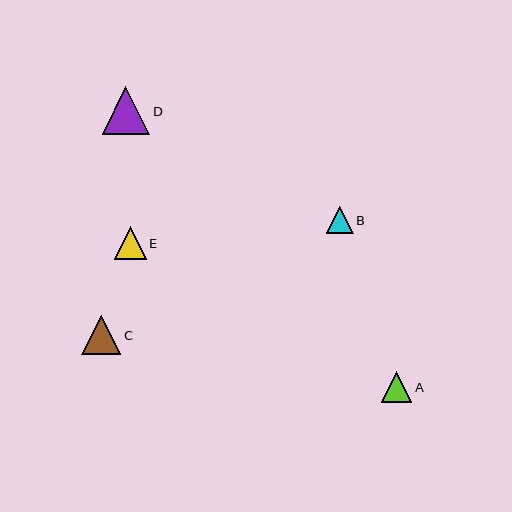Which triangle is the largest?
Triangle D is the largest with a size of approximately 47 pixels.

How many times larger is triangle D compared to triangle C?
Triangle D is approximately 1.2 times the size of triangle C.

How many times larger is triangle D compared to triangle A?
Triangle D is approximately 1.5 times the size of triangle A.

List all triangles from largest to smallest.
From largest to smallest: D, C, E, A, B.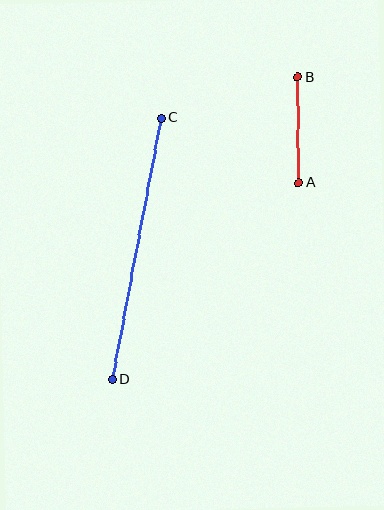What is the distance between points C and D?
The distance is approximately 266 pixels.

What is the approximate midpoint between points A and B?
The midpoint is at approximately (298, 130) pixels.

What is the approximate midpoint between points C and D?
The midpoint is at approximately (137, 249) pixels.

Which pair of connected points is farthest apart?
Points C and D are farthest apart.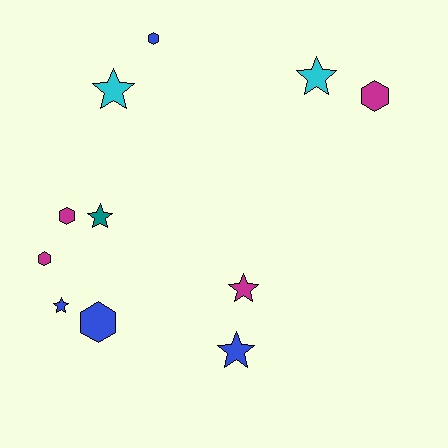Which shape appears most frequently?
Star, with 6 objects.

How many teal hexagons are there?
There are no teal hexagons.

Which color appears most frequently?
Blue, with 4 objects.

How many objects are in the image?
There are 11 objects.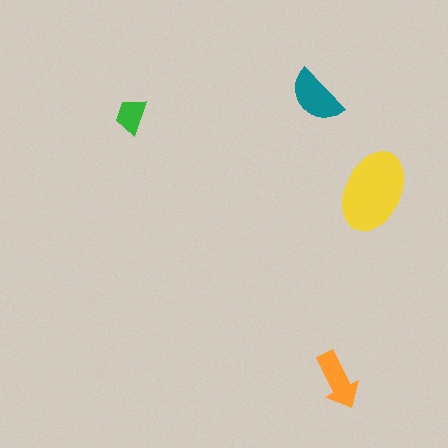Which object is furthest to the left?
The green trapezoid is leftmost.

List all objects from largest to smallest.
The yellow ellipse, the teal semicircle, the orange arrow, the green trapezoid.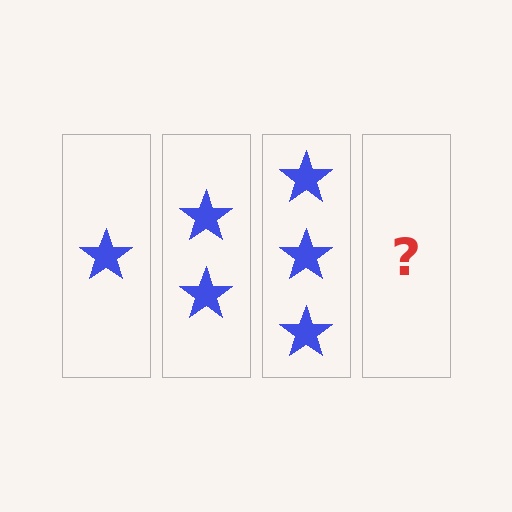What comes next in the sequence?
The next element should be 4 stars.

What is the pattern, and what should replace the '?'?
The pattern is that each step adds one more star. The '?' should be 4 stars.